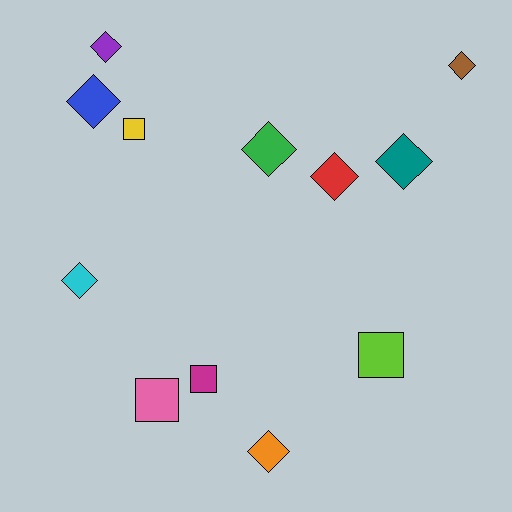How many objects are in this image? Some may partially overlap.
There are 12 objects.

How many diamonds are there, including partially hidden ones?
There are 8 diamonds.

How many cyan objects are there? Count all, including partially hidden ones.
There is 1 cyan object.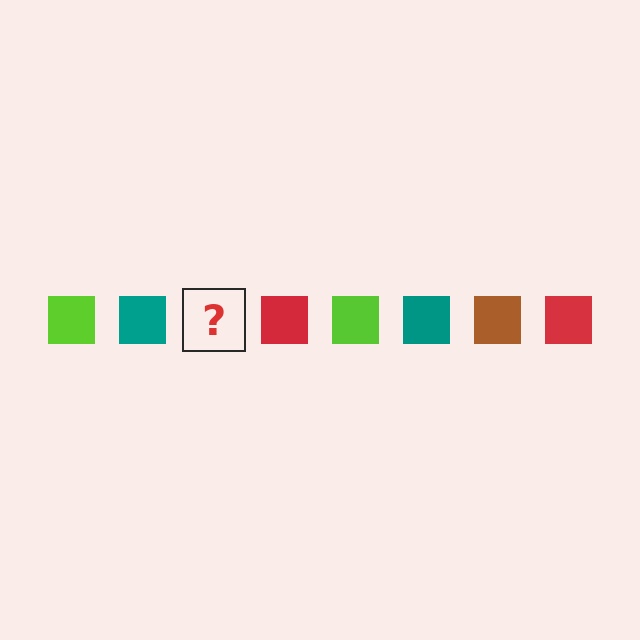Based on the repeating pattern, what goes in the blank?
The blank should be a brown square.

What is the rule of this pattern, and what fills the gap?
The rule is that the pattern cycles through lime, teal, brown, red squares. The gap should be filled with a brown square.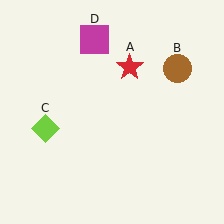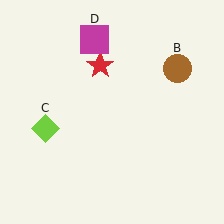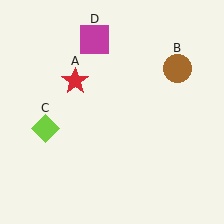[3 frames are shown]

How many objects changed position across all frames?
1 object changed position: red star (object A).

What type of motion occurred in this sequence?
The red star (object A) rotated counterclockwise around the center of the scene.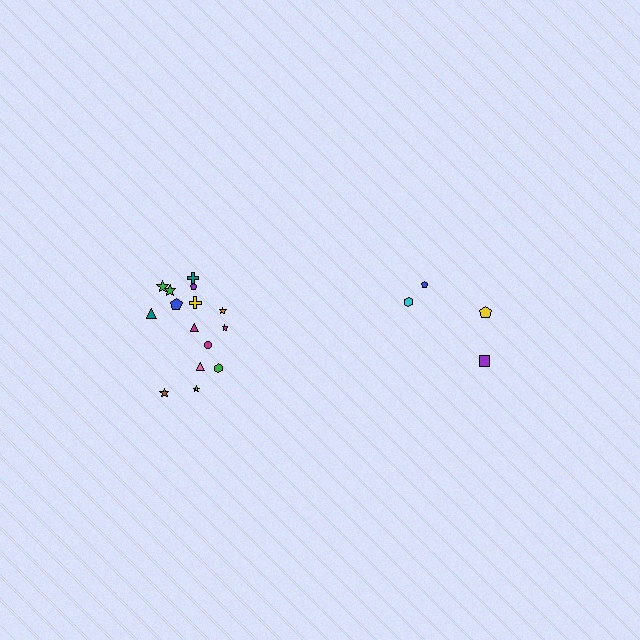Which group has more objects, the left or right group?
The left group.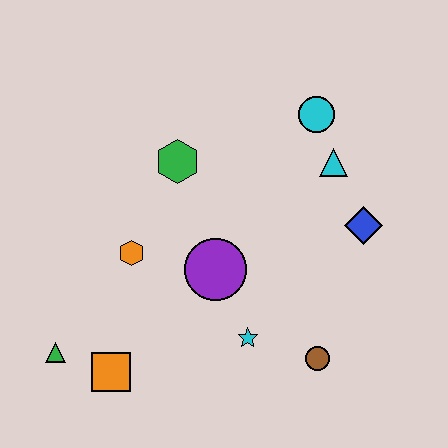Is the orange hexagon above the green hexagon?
No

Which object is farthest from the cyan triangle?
The green triangle is farthest from the cyan triangle.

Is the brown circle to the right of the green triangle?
Yes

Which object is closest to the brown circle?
The cyan star is closest to the brown circle.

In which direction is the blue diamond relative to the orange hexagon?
The blue diamond is to the right of the orange hexagon.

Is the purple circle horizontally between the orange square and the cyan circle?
Yes